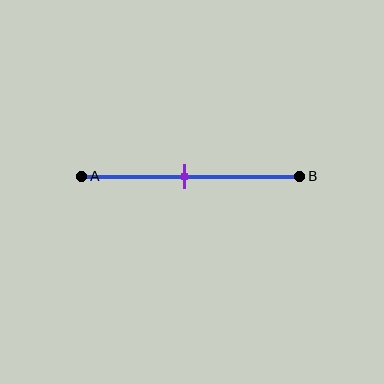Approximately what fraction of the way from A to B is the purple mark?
The purple mark is approximately 45% of the way from A to B.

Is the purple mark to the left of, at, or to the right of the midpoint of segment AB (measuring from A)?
The purple mark is approximately at the midpoint of segment AB.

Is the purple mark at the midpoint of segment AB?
Yes, the mark is approximately at the midpoint.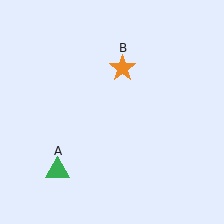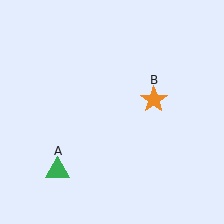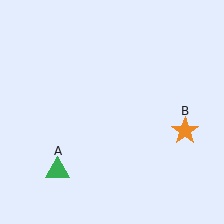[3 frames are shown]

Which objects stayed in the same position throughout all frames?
Green triangle (object A) remained stationary.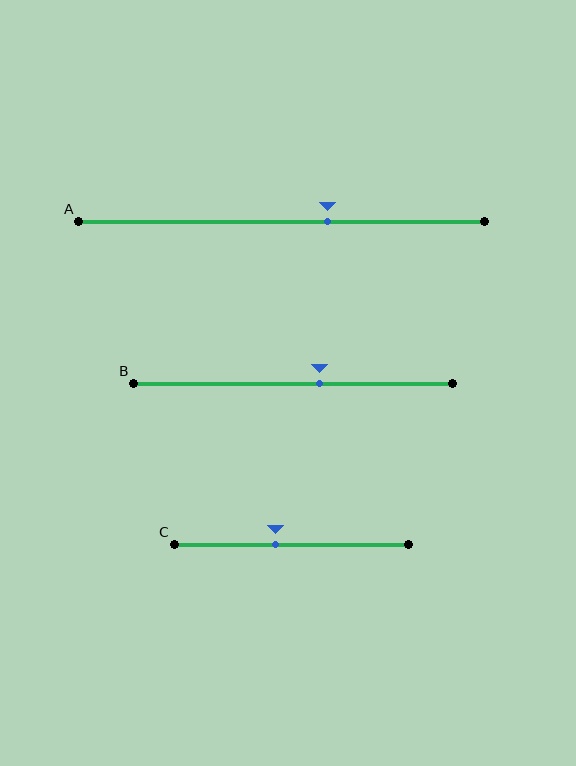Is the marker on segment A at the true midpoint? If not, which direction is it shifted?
No, the marker on segment A is shifted to the right by about 11% of the segment length.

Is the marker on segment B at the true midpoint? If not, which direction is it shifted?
No, the marker on segment B is shifted to the right by about 8% of the segment length.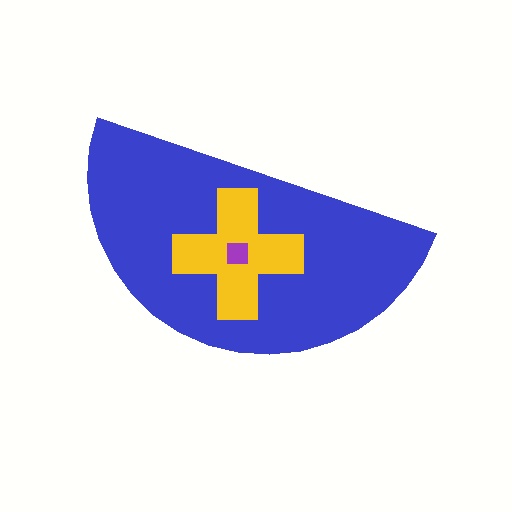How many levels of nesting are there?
3.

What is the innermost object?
The purple square.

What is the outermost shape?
The blue semicircle.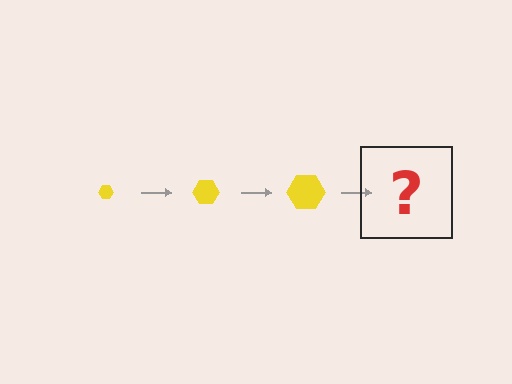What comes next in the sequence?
The next element should be a yellow hexagon, larger than the previous one.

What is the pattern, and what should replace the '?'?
The pattern is that the hexagon gets progressively larger each step. The '?' should be a yellow hexagon, larger than the previous one.